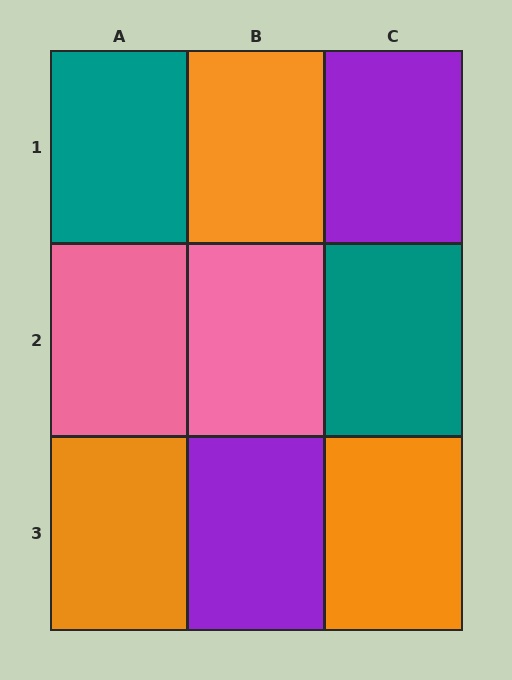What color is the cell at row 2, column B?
Pink.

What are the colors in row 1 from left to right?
Teal, orange, purple.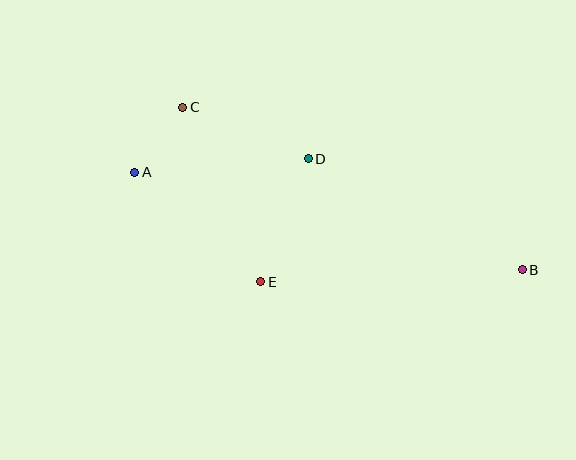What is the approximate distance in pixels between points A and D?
The distance between A and D is approximately 174 pixels.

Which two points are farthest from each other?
Points A and B are farthest from each other.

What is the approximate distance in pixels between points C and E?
The distance between C and E is approximately 191 pixels.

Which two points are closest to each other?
Points A and C are closest to each other.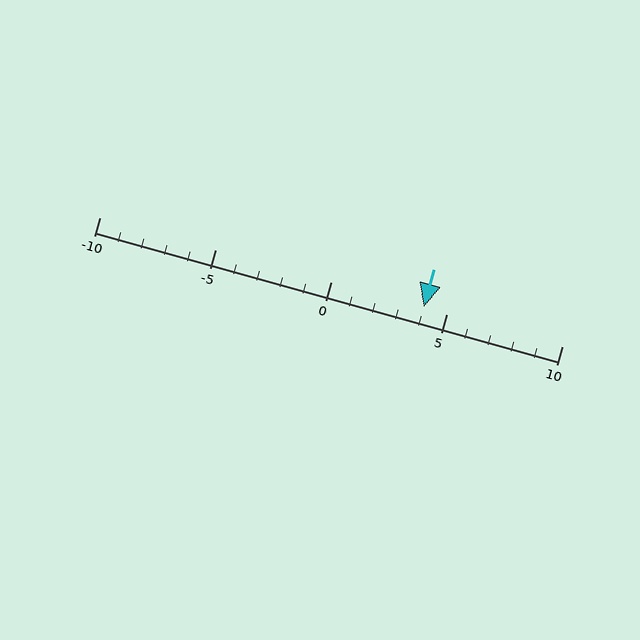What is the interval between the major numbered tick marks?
The major tick marks are spaced 5 units apart.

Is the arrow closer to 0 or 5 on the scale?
The arrow is closer to 5.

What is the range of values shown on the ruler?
The ruler shows values from -10 to 10.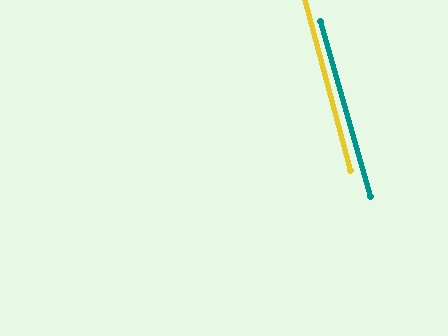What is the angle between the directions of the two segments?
Approximately 1 degree.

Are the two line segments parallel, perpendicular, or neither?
Parallel — their directions differ by only 1.1°.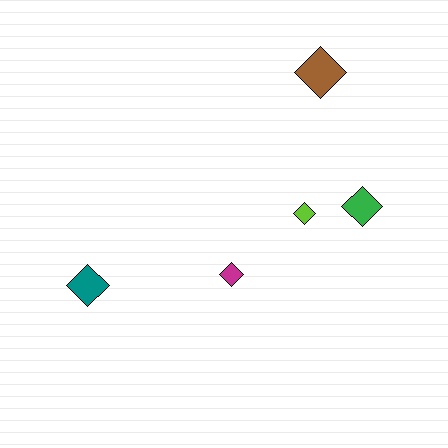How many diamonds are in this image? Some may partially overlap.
There are 5 diamonds.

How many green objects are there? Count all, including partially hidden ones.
There is 1 green object.